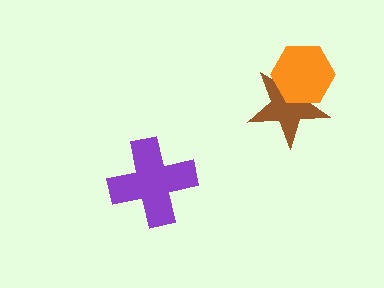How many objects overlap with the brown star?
1 object overlaps with the brown star.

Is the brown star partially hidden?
Yes, it is partially covered by another shape.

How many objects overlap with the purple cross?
0 objects overlap with the purple cross.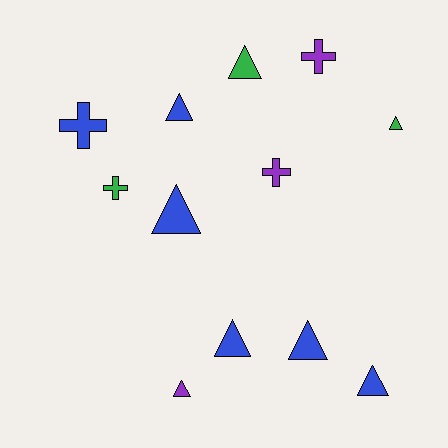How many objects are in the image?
There are 12 objects.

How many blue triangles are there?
There are 5 blue triangles.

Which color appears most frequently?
Blue, with 6 objects.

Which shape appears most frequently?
Triangle, with 8 objects.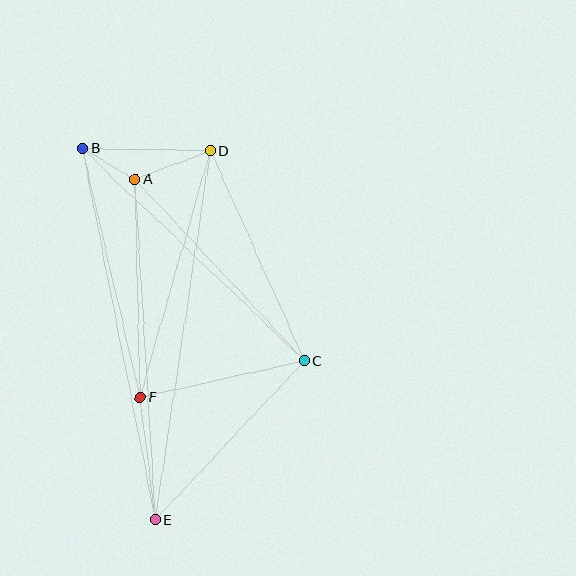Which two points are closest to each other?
Points A and B are closest to each other.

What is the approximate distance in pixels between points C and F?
The distance between C and F is approximately 168 pixels.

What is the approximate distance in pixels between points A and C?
The distance between A and C is approximately 248 pixels.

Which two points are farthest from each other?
Points B and E are farthest from each other.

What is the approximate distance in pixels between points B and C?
The distance between B and C is approximately 307 pixels.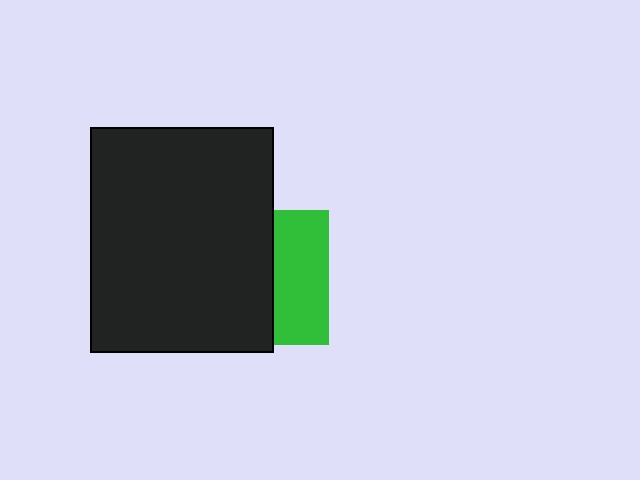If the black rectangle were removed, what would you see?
You would see the complete green square.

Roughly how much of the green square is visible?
A small part of it is visible (roughly 41%).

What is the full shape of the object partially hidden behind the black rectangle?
The partially hidden object is a green square.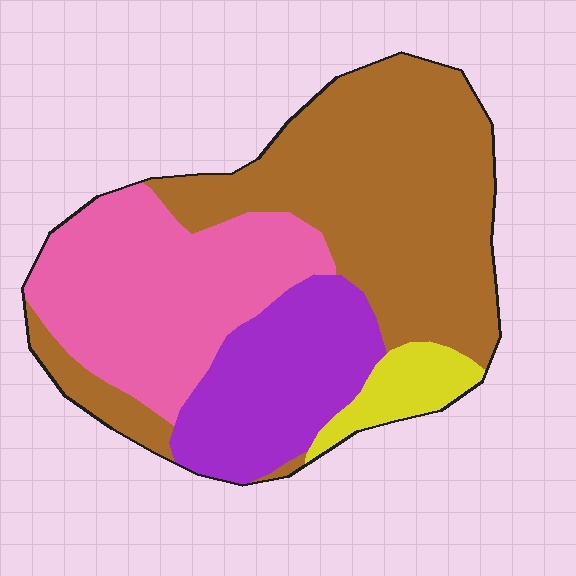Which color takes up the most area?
Brown, at roughly 45%.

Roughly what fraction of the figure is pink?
Pink takes up between a quarter and a half of the figure.